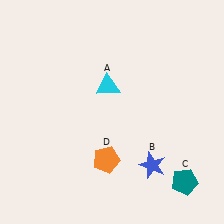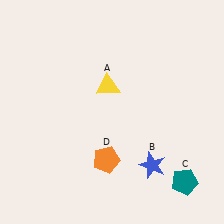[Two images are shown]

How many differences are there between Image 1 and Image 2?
There is 1 difference between the two images.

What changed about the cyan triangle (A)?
In Image 1, A is cyan. In Image 2, it changed to yellow.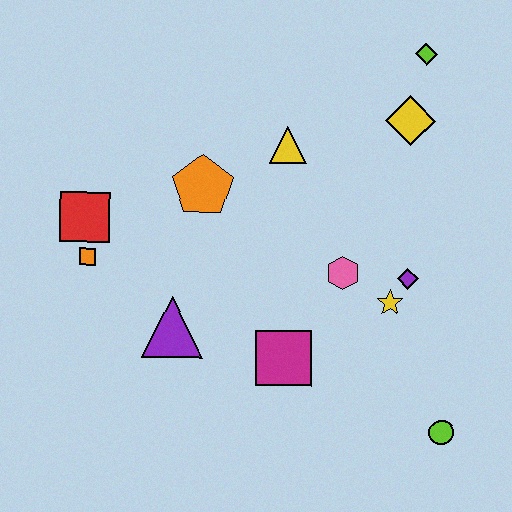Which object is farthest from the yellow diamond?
The orange square is farthest from the yellow diamond.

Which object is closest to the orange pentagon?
The yellow triangle is closest to the orange pentagon.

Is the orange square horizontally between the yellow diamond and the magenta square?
No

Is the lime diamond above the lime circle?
Yes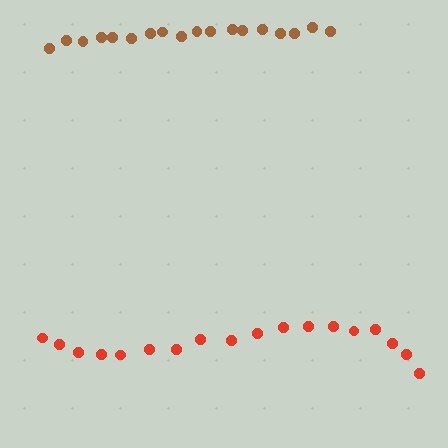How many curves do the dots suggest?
There are 2 distinct paths.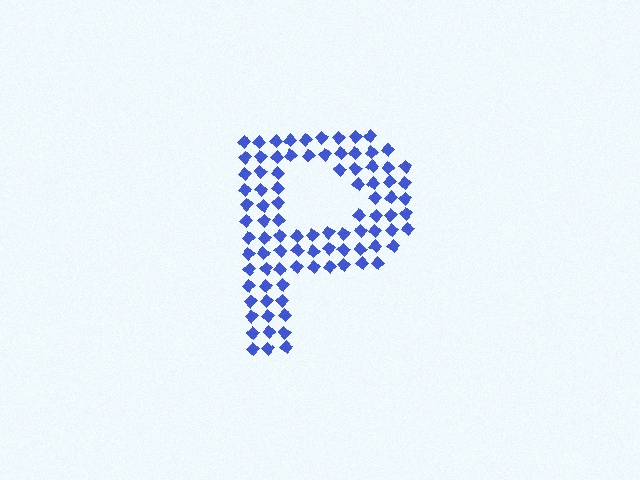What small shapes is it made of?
It is made of small diamonds.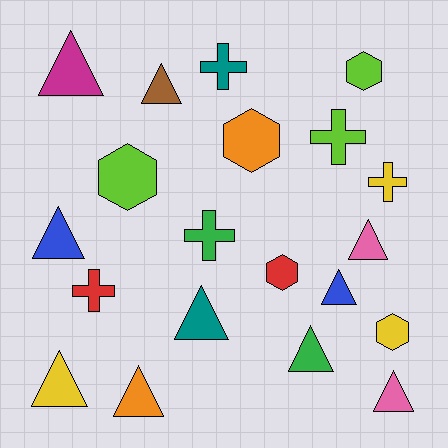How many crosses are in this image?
There are 5 crosses.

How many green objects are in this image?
There are 2 green objects.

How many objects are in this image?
There are 20 objects.